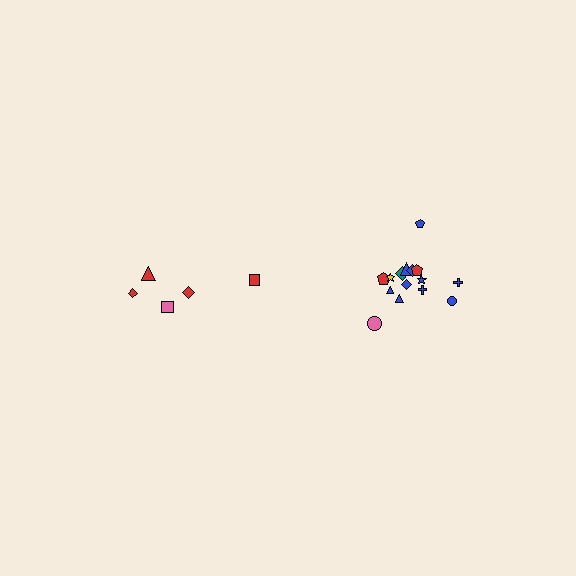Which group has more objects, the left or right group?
The right group.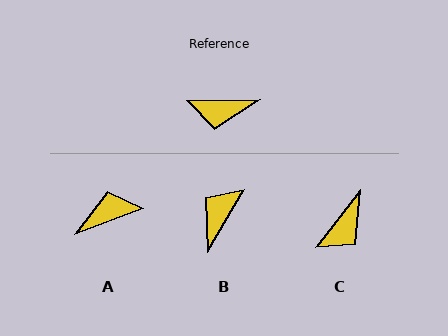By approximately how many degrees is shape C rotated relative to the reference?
Approximately 51 degrees counter-clockwise.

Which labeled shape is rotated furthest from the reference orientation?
A, about 160 degrees away.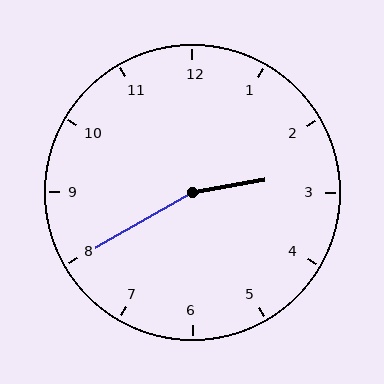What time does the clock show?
2:40.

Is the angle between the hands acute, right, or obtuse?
It is obtuse.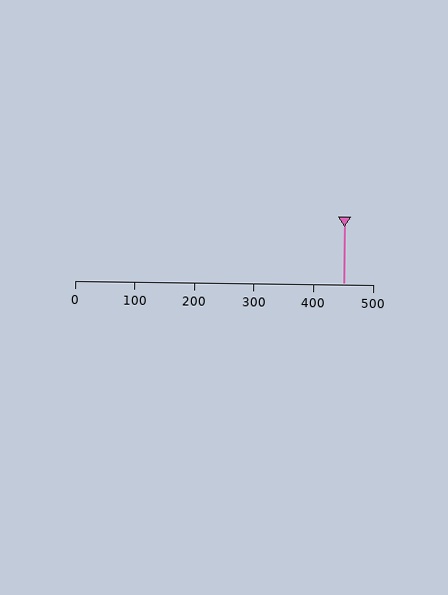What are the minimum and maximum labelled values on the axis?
The axis runs from 0 to 500.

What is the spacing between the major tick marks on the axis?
The major ticks are spaced 100 apart.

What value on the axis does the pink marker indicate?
The marker indicates approximately 450.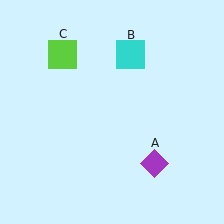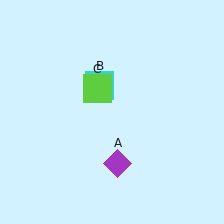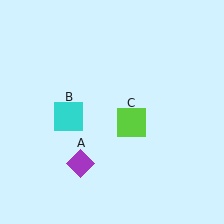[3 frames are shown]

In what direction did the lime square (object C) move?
The lime square (object C) moved down and to the right.